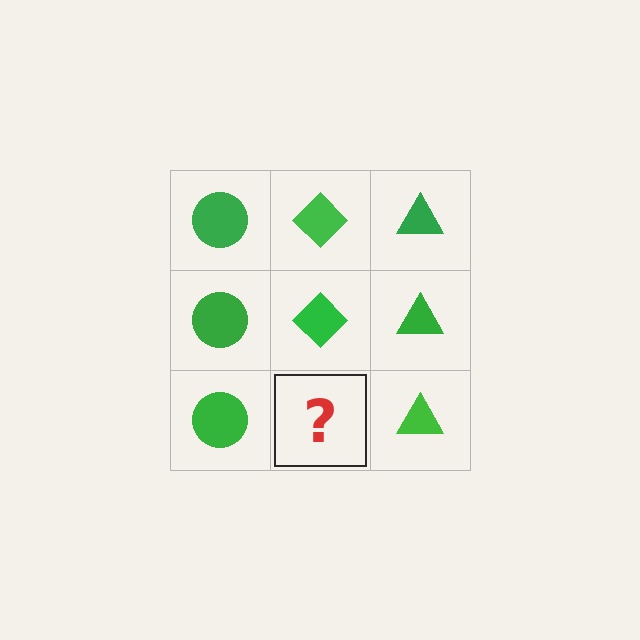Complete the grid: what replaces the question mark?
The question mark should be replaced with a green diamond.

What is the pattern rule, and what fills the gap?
The rule is that each column has a consistent shape. The gap should be filled with a green diamond.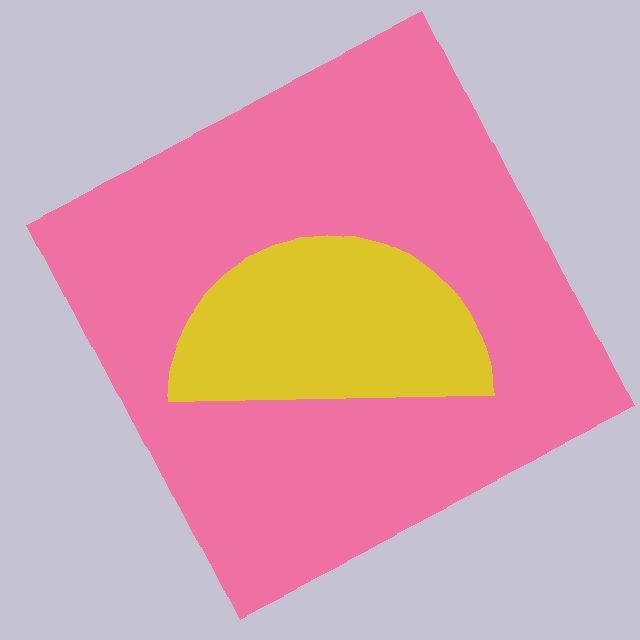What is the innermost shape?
The yellow semicircle.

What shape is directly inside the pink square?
The yellow semicircle.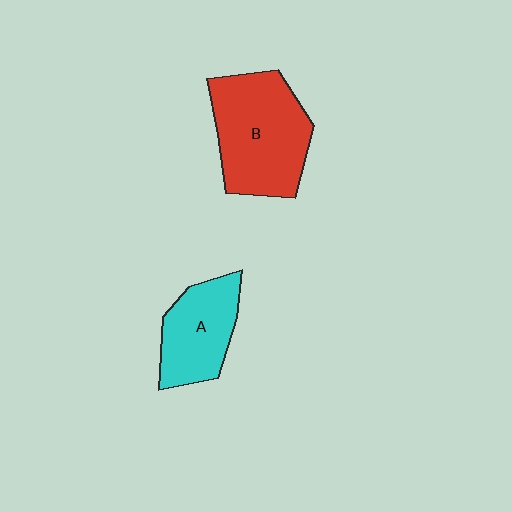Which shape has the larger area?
Shape B (red).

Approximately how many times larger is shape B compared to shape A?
Approximately 1.5 times.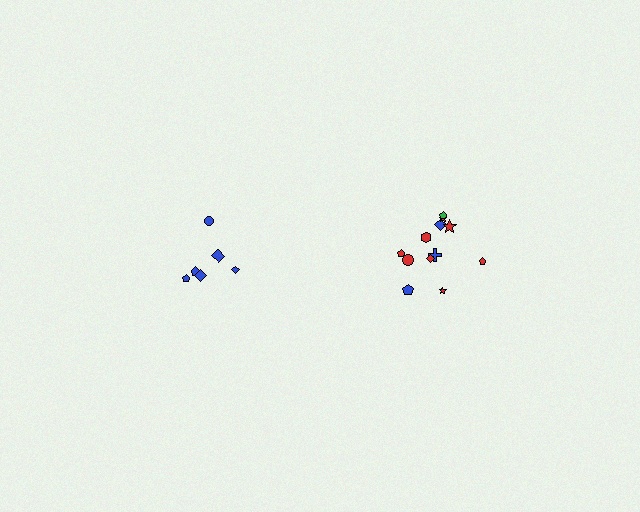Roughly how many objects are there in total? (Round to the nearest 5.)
Roughly 20 objects in total.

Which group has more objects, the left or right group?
The right group.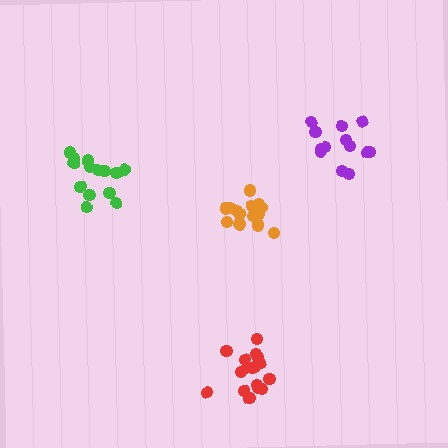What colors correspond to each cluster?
The clusters are colored: red, green, purple, orange.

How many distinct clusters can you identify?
There are 4 distinct clusters.